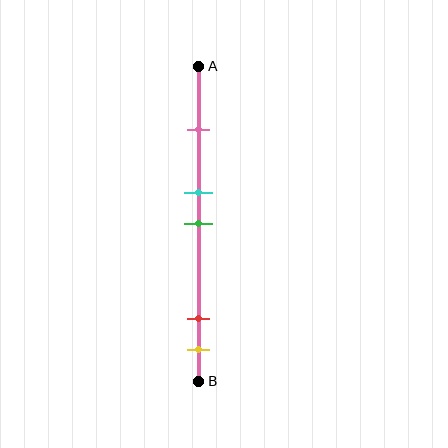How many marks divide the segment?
There are 5 marks dividing the segment.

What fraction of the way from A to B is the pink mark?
The pink mark is approximately 20% (0.2) of the way from A to B.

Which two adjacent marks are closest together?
The cyan and green marks are the closest adjacent pair.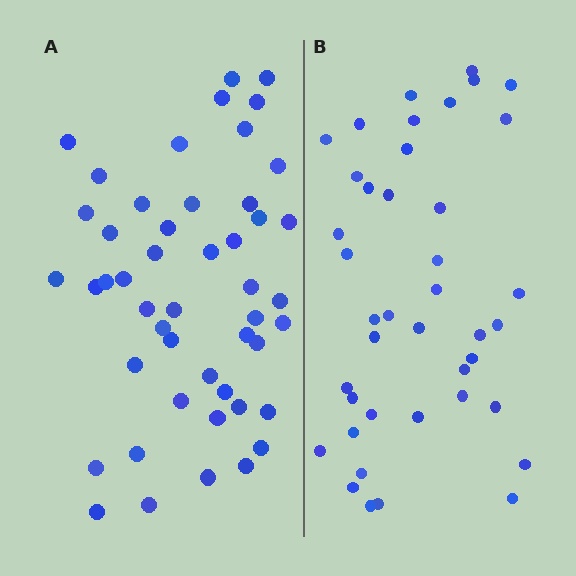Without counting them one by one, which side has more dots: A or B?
Region A (the left region) has more dots.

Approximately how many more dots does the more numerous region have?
Region A has roughly 8 or so more dots than region B.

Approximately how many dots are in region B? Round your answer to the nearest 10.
About 40 dots. (The exact count is 41, which rounds to 40.)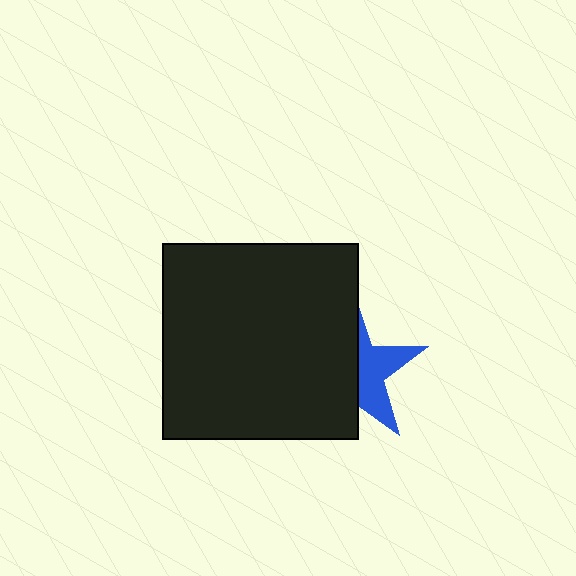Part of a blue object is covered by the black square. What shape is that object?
It is a star.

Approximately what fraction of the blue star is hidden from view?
Roughly 59% of the blue star is hidden behind the black square.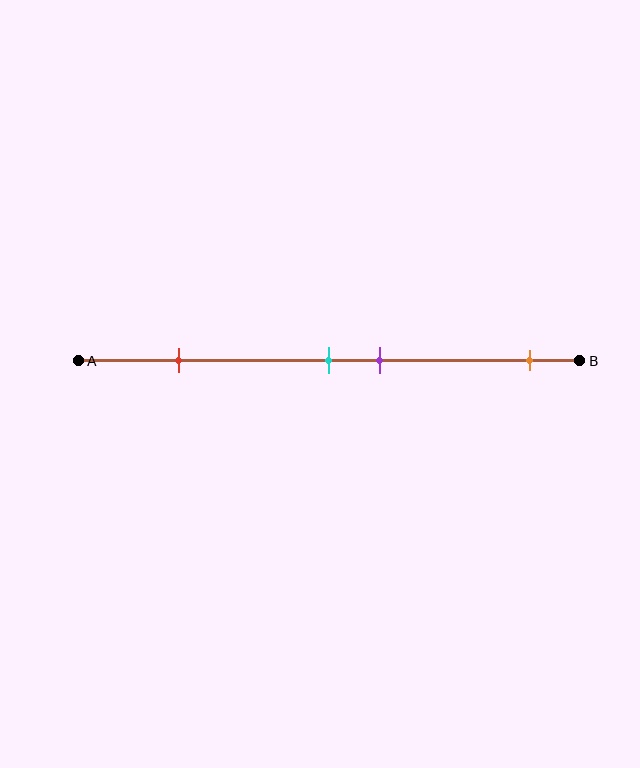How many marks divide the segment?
There are 4 marks dividing the segment.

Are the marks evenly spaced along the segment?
No, the marks are not evenly spaced.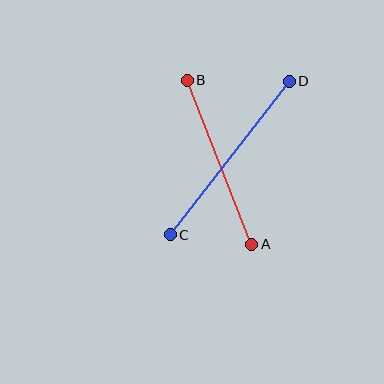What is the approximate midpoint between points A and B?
The midpoint is at approximately (219, 162) pixels.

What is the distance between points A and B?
The distance is approximately 176 pixels.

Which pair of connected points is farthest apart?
Points C and D are farthest apart.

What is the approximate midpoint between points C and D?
The midpoint is at approximately (230, 158) pixels.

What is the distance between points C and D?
The distance is approximately 194 pixels.